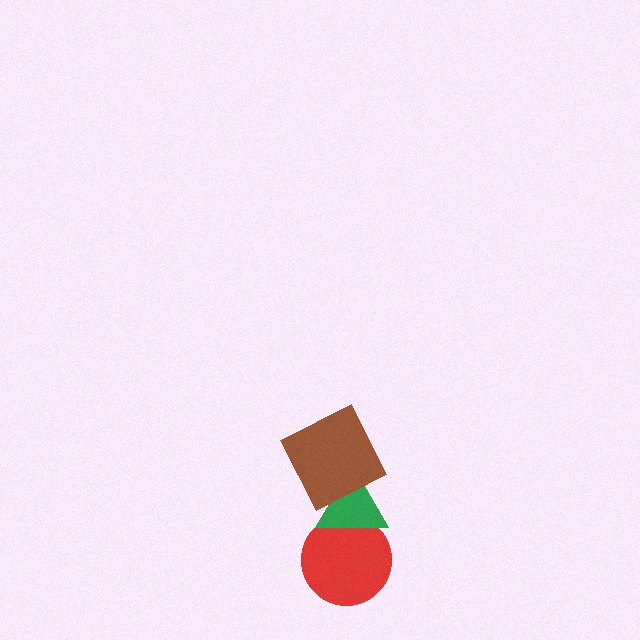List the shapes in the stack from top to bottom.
From top to bottom: the brown square, the green triangle, the red circle.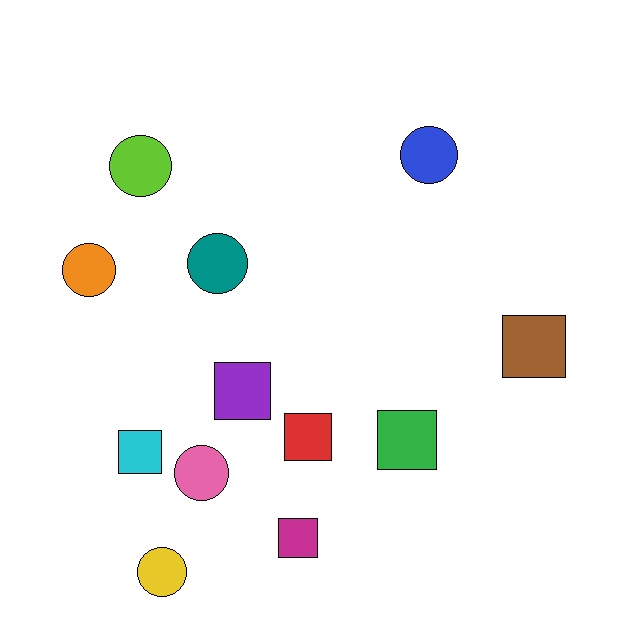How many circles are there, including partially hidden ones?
There are 6 circles.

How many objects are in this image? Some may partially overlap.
There are 12 objects.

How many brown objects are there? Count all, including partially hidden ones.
There is 1 brown object.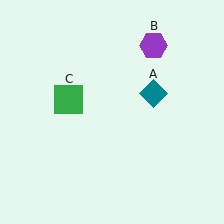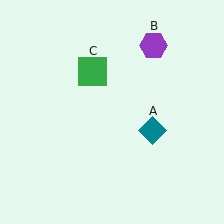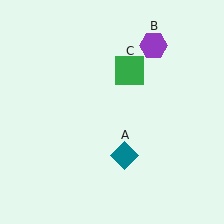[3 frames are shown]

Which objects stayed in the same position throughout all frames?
Purple hexagon (object B) remained stationary.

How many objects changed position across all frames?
2 objects changed position: teal diamond (object A), green square (object C).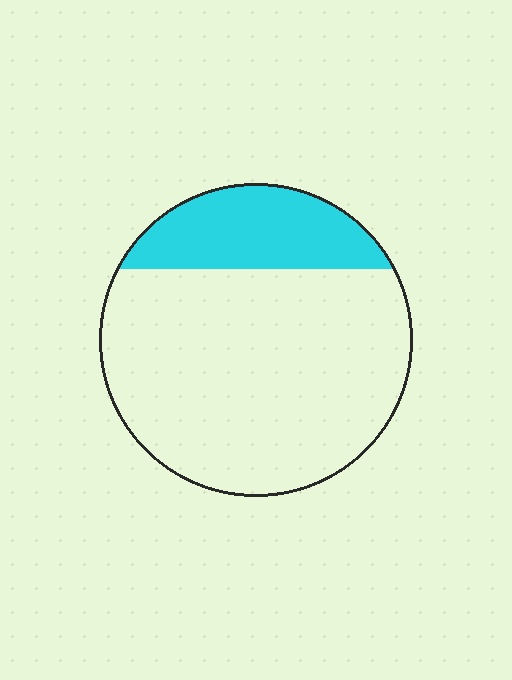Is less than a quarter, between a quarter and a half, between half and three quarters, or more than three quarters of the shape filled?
Less than a quarter.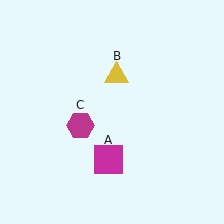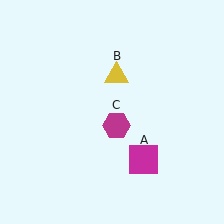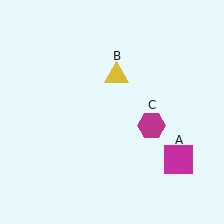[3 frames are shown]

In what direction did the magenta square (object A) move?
The magenta square (object A) moved right.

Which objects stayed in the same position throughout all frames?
Yellow triangle (object B) remained stationary.